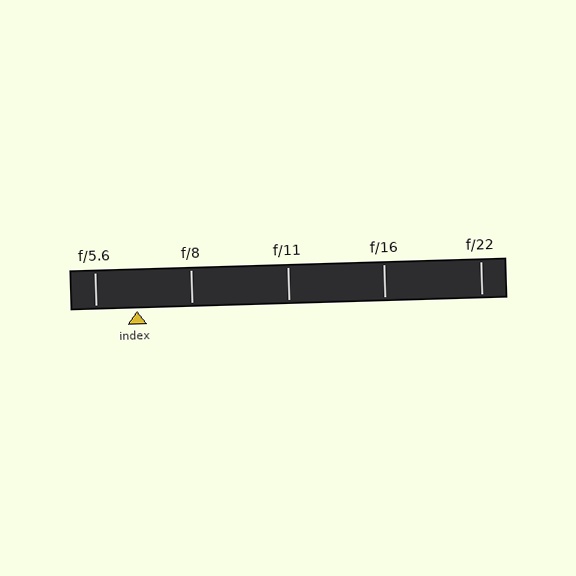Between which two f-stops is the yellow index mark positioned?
The index mark is between f/5.6 and f/8.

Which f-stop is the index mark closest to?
The index mark is closest to f/5.6.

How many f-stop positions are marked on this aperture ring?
There are 5 f-stop positions marked.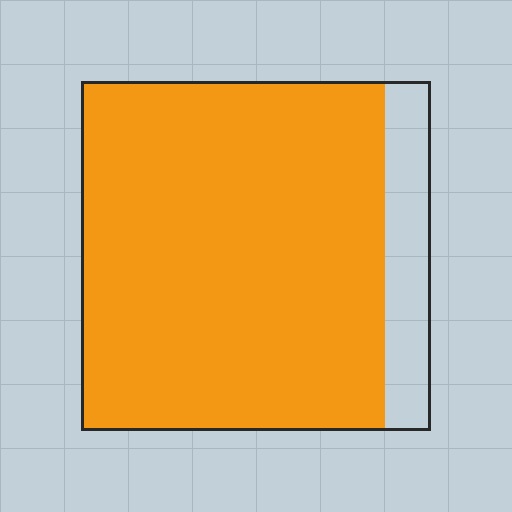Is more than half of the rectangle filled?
Yes.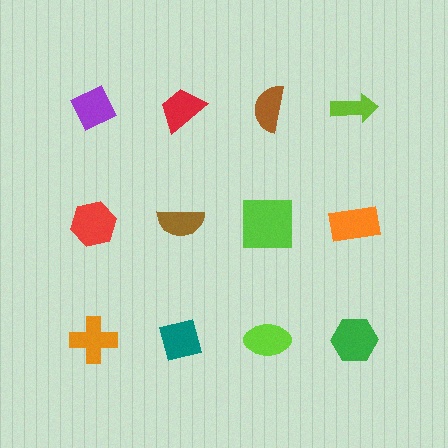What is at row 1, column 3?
A brown semicircle.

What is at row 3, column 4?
A green hexagon.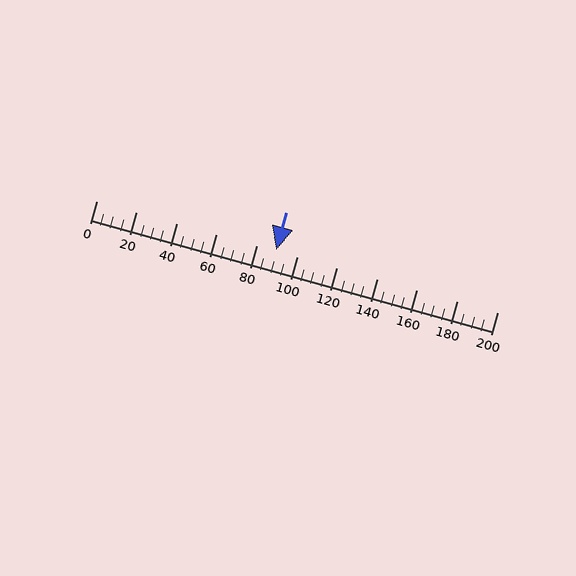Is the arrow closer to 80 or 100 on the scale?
The arrow is closer to 80.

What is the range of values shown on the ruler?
The ruler shows values from 0 to 200.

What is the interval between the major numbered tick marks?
The major tick marks are spaced 20 units apart.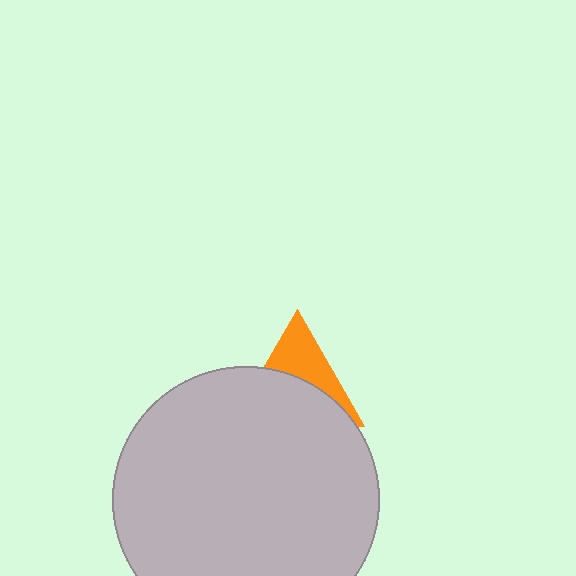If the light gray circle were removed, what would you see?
You would see the complete orange triangle.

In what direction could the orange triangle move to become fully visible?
The orange triangle could move up. That would shift it out from behind the light gray circle entirely.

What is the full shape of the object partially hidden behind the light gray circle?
The partially hidden object is an orange triangle.